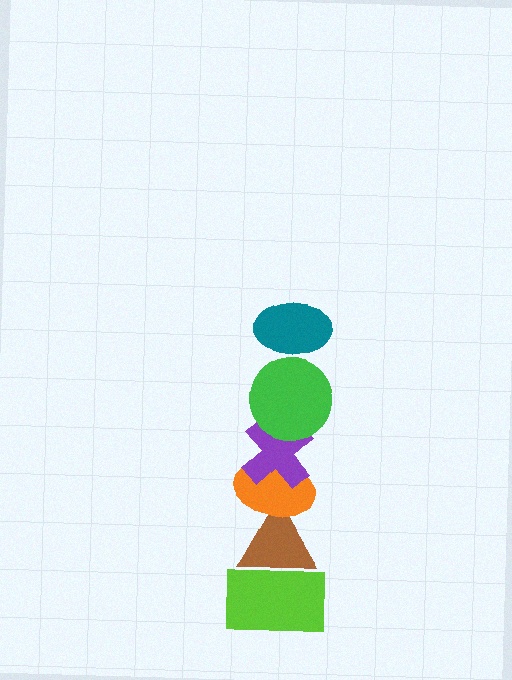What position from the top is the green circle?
The green circle is 2nd from the top.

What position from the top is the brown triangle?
The brown triangle is 5th from the top.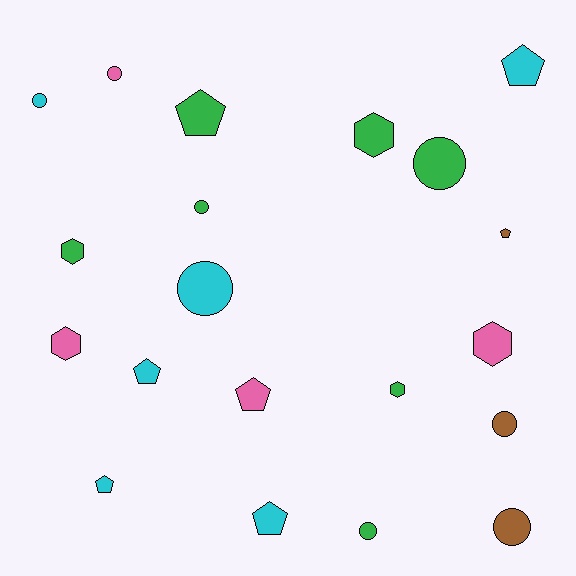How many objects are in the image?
There are 20 objects.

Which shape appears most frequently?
Circle, with 8 objects.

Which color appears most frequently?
Green, with 7 objects.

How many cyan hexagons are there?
There are no cyan hexagons.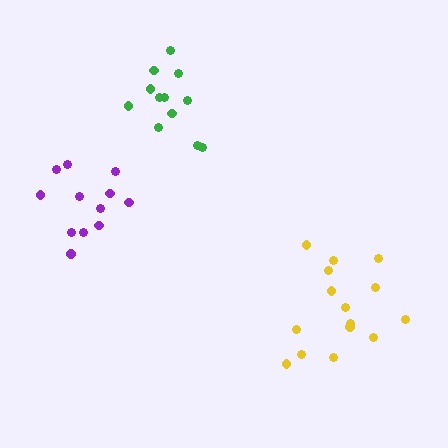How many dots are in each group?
Group 1: 15 dots, Group 2: 12 dots, Group 3: 13 dots (40 total).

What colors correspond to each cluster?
The clusters are colored: yellow, purple, green.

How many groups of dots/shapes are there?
There are 3 groups.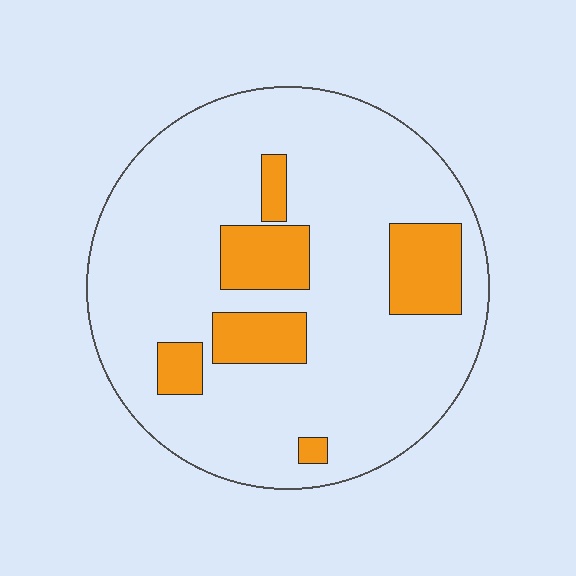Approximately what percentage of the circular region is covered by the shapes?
Approximately 20%.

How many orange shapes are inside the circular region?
6.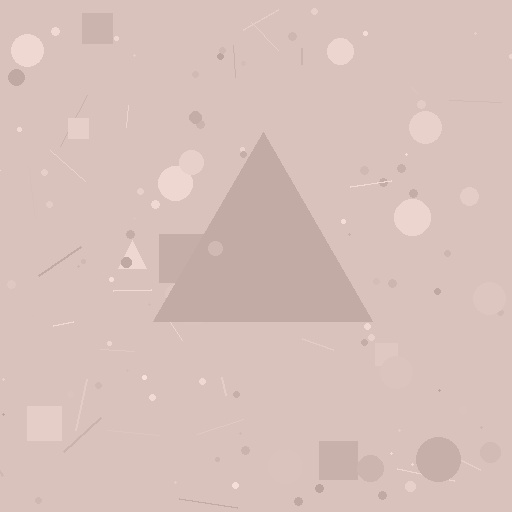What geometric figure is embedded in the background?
A triangle is embedded in the background.